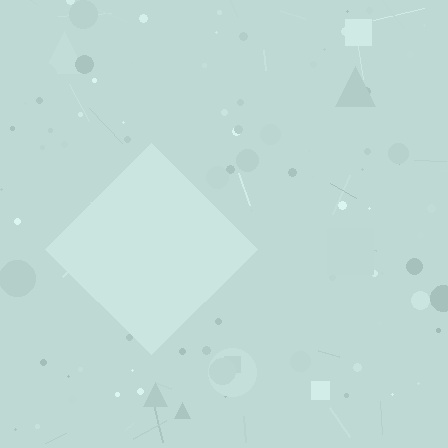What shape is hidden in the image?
A diamond is hidden in the image.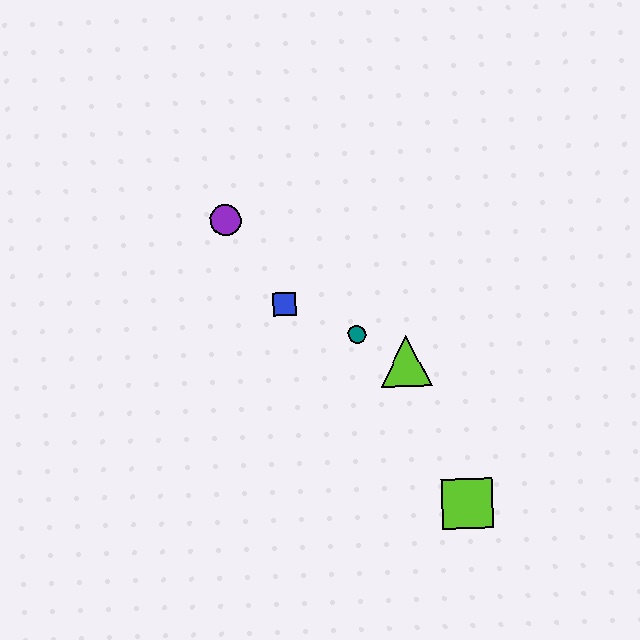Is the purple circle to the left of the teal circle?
Yes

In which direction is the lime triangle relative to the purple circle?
The lime triangle is to the right of the purple circle.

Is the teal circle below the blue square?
Yes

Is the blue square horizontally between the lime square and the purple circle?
Yes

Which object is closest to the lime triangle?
The teal circle is closest to the lime triangle.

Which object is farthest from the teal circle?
The lime square is farthest from the teal circle.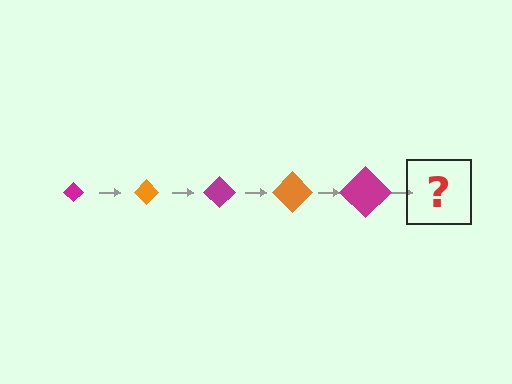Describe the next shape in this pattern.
It should be an orange diamond, larger than the previous one.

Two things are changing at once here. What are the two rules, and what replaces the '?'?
The two rules are that the diamond grows larger each step and the color cycles through magenta and orange. The '?' should be an orange diamond, larger than the previous one.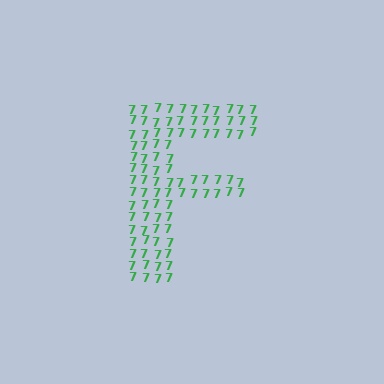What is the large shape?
The large shape is the letter F.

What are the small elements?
The small elements are digit 7's.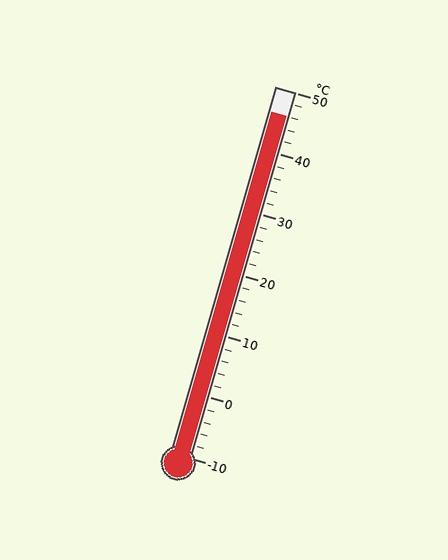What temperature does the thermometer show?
The thermometer shows approximately 46°C.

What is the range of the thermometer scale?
The thermometer scale ranges from -10°C to 50°C.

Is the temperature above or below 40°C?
The temperature is above 40°C.